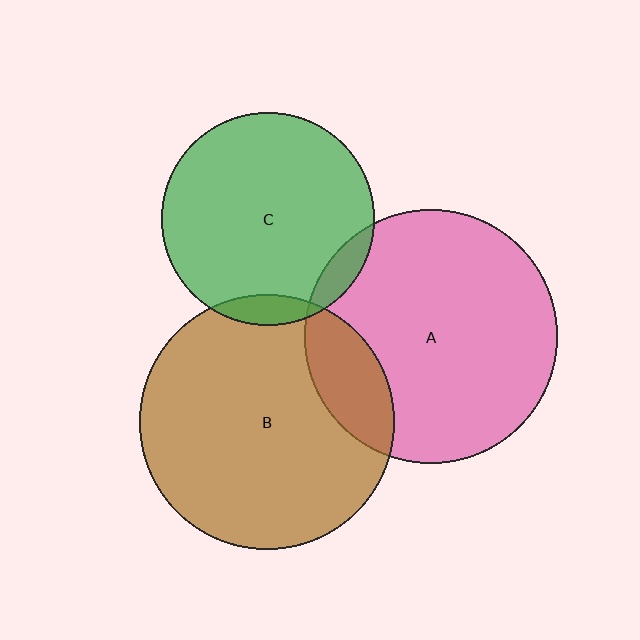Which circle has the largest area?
Circle B (brown).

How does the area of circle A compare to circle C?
Approximately 1.4 times.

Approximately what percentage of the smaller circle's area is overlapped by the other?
Approximately 15%.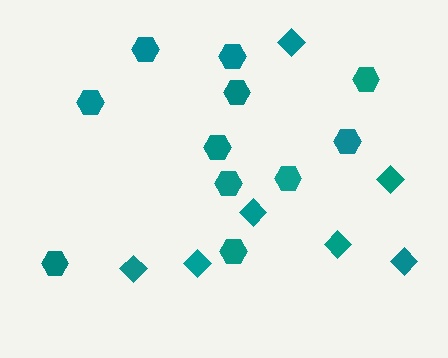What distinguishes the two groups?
There are 2 groups: one group of diamonds (7) and one group of hexagons (11).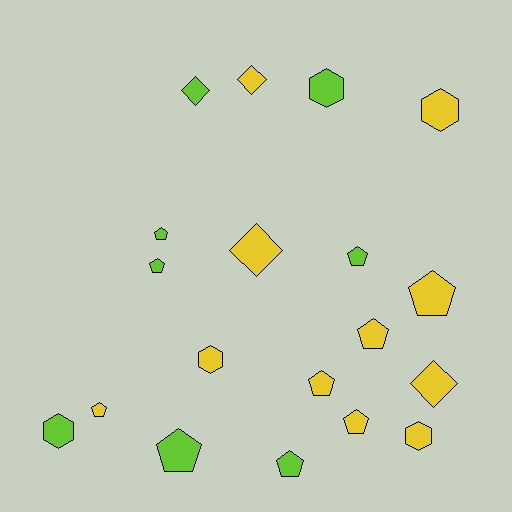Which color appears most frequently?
Yellow, with 11 objects.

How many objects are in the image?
There are 19 objects.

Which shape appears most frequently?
Pentagon, with 10 objects.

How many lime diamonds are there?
There is 1 lime diamond.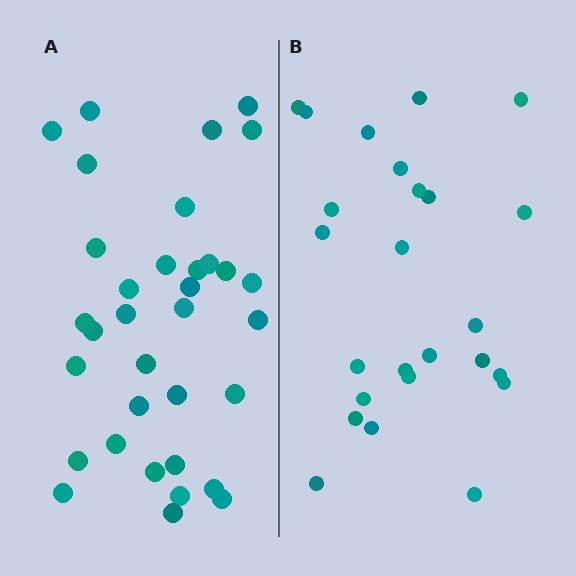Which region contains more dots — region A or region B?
Region A (the left region) has more dots.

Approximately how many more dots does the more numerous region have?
Region A has roughly 8 or so more dots than region B.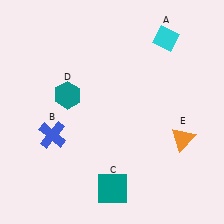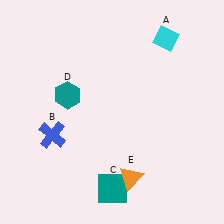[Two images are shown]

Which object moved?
The orange triangle (E) moved left.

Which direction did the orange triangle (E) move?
The orange triangle (E) moved left.